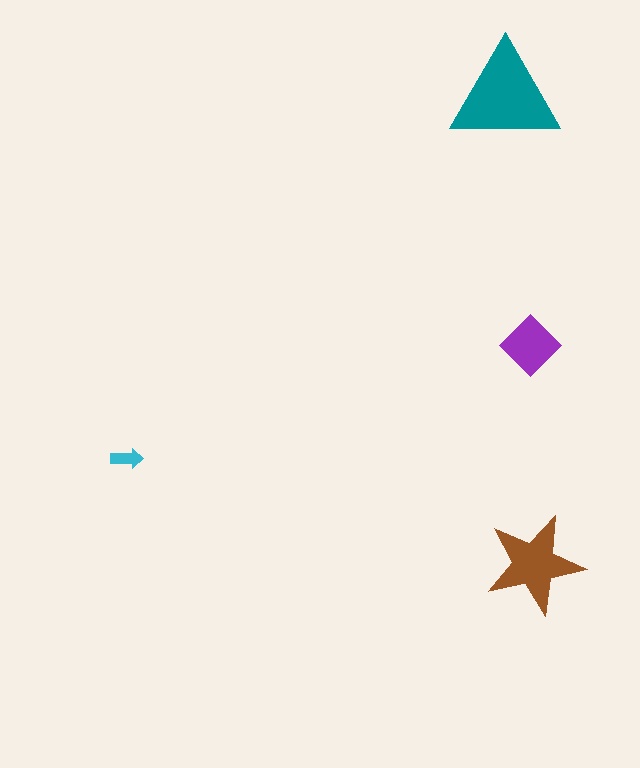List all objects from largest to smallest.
The teal triangle, the brown star, the purple diamond, the cyan arrow.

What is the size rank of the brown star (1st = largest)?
2nd.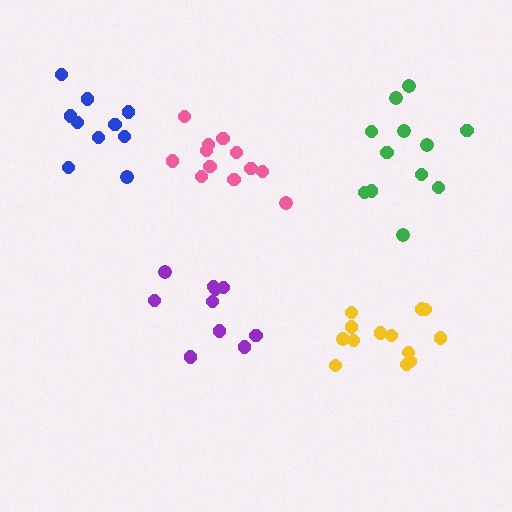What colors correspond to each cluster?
The clusters are colored: purple, blue, yellow, pink, green.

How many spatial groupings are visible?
There are 5 spatial groupings.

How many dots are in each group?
Group 1: 10 dots, Group 2: 10 dots, Group 3: 13 dots, Group 4: 12 dots, Group 5: 12 dots (57 total).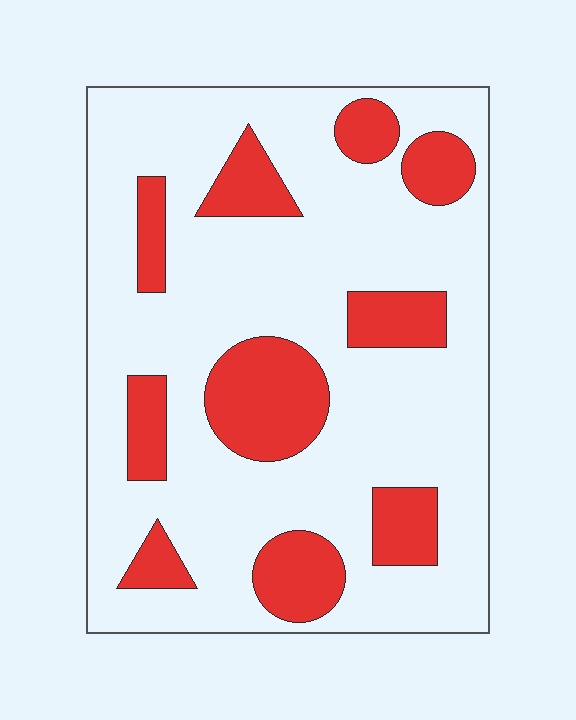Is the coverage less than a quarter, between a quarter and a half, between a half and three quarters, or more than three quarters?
Less than a quarter.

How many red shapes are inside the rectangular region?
10.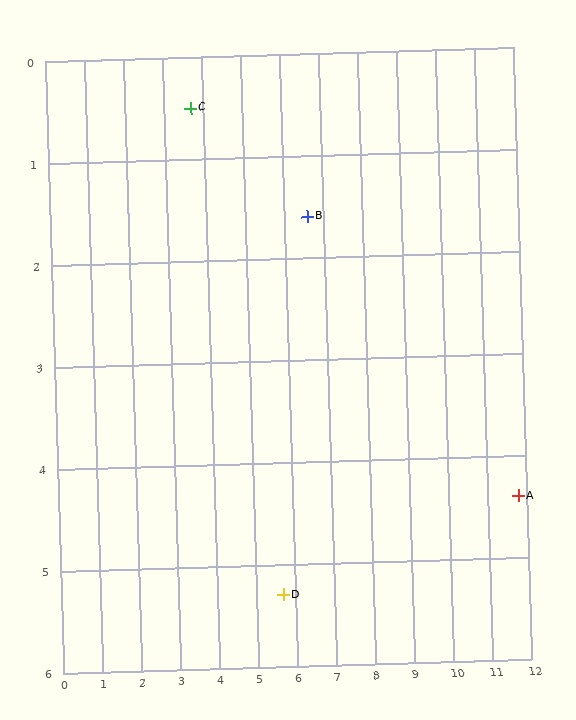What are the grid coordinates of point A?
Point A is at approximately (11.8, 4.4).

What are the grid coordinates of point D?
Point D is at approximately (5.7, 5.3).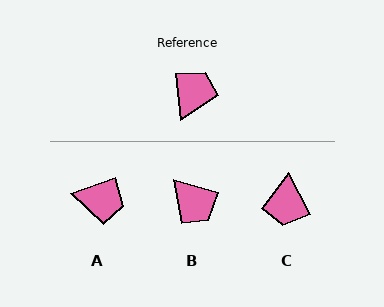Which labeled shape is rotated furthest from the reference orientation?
C, about 160 degrees away.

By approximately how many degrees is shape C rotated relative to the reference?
Approximately 160 degrees clockwise.